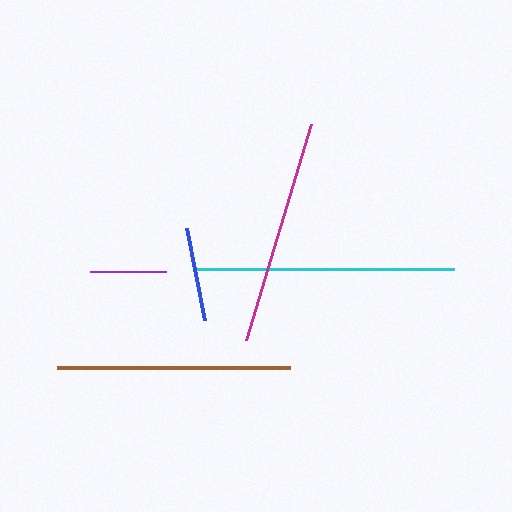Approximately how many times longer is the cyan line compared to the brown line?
The cyan line is approximately 1.1 times the length of the brown line.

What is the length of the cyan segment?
The cyan segment is approximately 258 pixels long.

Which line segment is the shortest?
The purple line is the shortest at approximately 76 pixels.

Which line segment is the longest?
The cyan line is the longest at approximately 258 pixels.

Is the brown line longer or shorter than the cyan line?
The cyan line is longer than the brown line.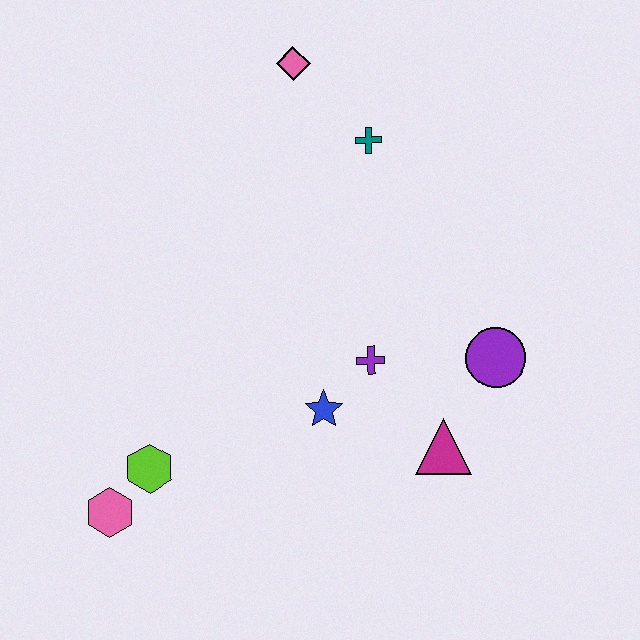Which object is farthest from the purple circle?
The pink hexagon is farthest from the purple circle.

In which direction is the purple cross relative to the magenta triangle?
The purple cross is above the magenta triangle.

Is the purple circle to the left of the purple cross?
No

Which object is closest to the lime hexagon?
The pink hexagon is closest to the lime hexagon.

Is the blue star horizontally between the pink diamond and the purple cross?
Yes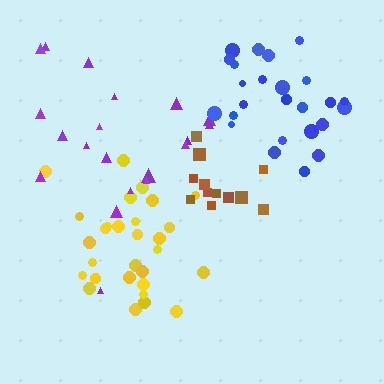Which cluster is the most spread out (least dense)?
Purple.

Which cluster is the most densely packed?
Brown.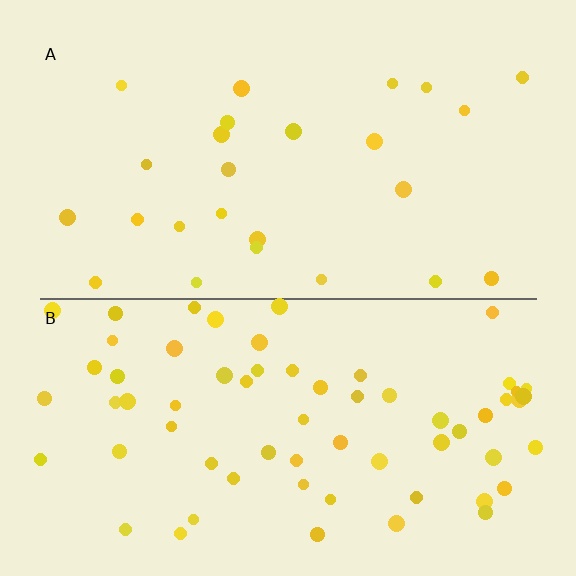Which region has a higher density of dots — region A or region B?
B (the bottom).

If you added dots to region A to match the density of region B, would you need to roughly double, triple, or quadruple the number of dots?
Approximately triple.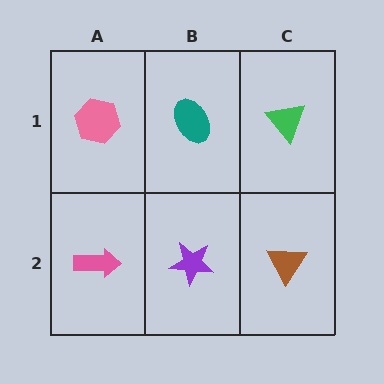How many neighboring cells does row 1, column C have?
2.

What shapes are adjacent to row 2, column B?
A teal ellipse (row 1, column B), a pink arrow (row 2, column A), a brown triangle (row 2, column C).